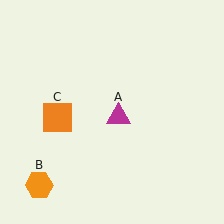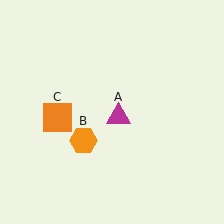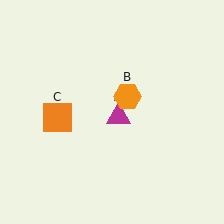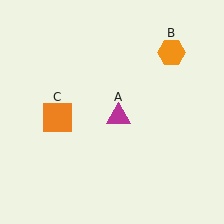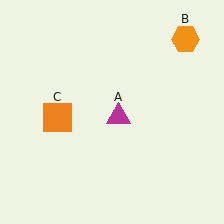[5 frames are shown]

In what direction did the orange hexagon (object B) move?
The orange hexagon (object B) moved up and to the right.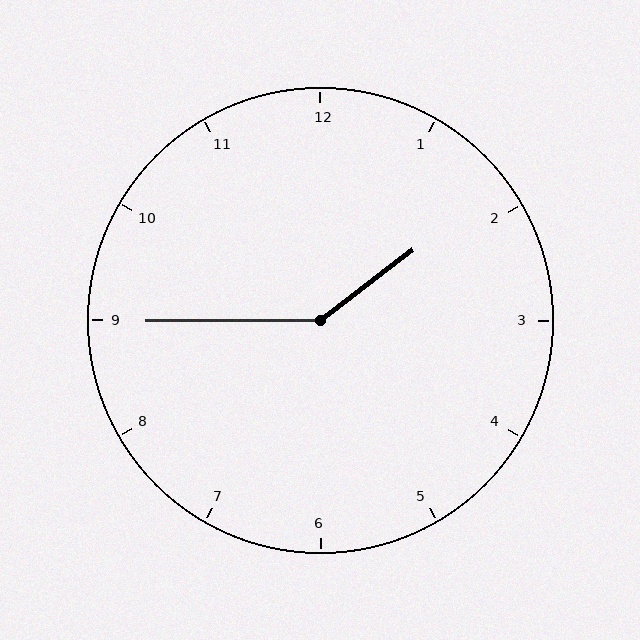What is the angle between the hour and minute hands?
Approximately 142 degrees.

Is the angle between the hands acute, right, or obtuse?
It is obtuse.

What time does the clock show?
1:45.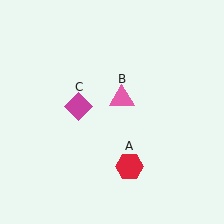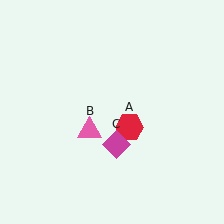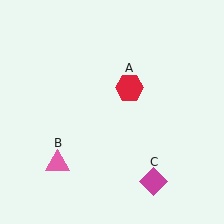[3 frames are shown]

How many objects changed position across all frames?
3 objects changed position: red hexagon (object A), pink triangle (object B), magenta diamond (object C).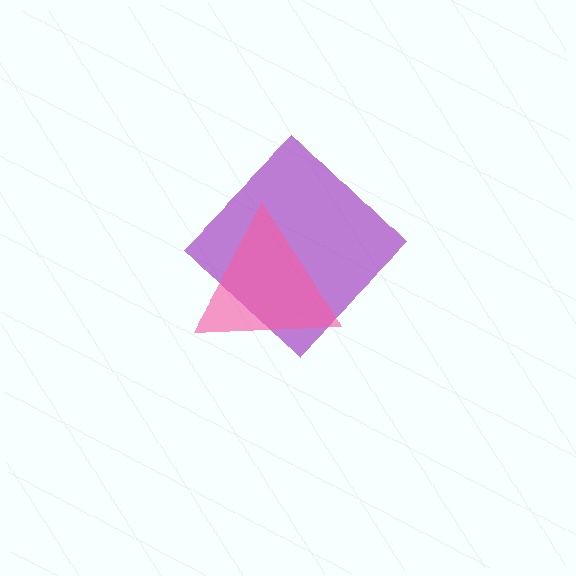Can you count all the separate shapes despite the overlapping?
Yes, there are 2 separate shapes.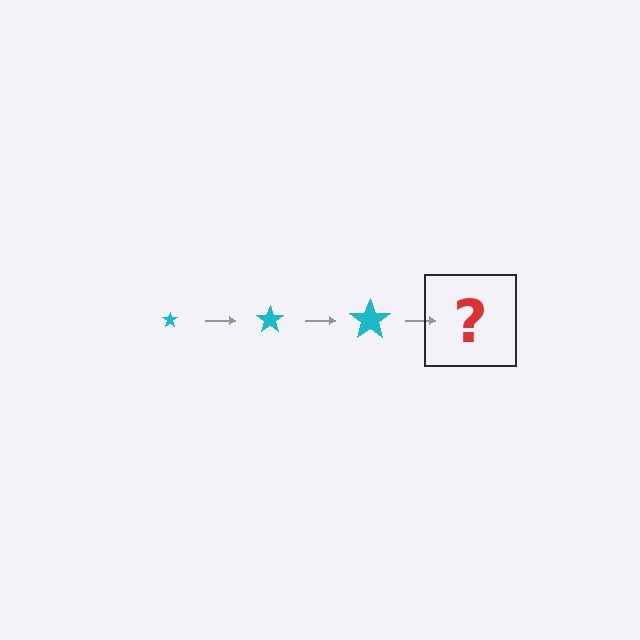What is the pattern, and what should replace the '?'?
The pattern is that the star gets progressively larger each step. The '?' should be a cyan star, larger than the previous one.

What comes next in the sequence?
The next element should be a cyan star, larger than the previous one.